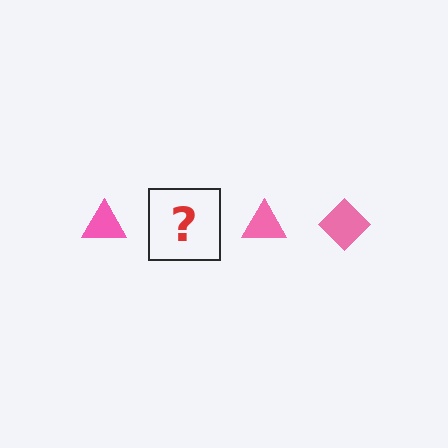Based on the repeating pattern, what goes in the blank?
The blank should be a pink diamond.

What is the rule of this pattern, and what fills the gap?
The rule is that the pattern cycles through triangle, diamond shapes in pink. The gap should be filled with a pink diamond.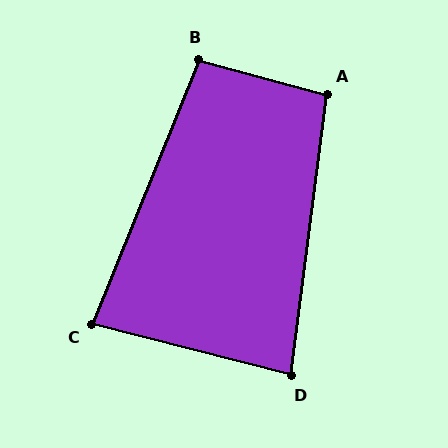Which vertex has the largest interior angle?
A, at approximately 98 degrees.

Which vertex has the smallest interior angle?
C, at approximately 82 degrees.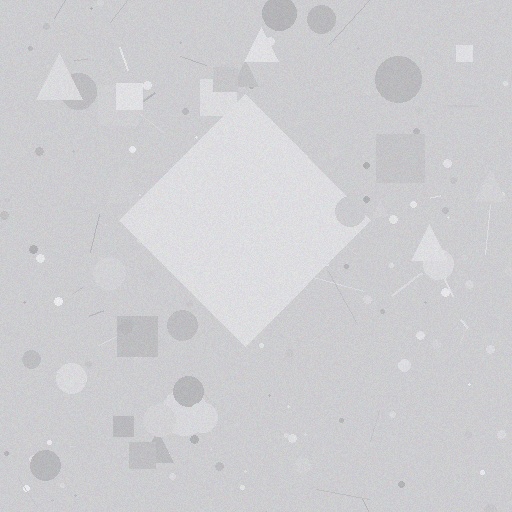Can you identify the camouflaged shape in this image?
The camouflaged shape is a diamond.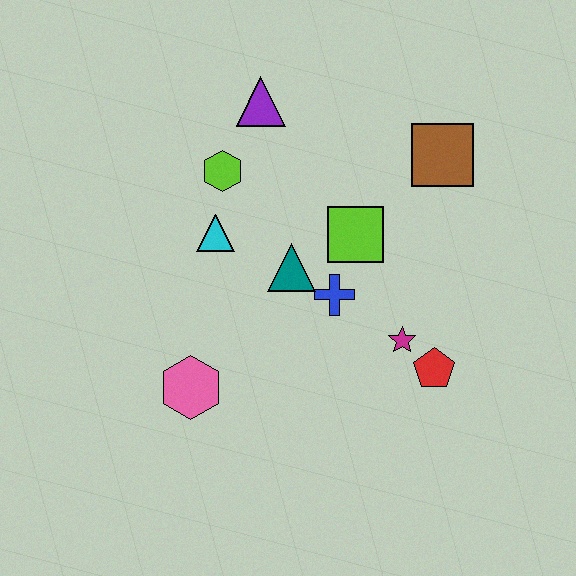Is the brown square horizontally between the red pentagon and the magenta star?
No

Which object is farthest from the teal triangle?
The brown square is farthest from the teal triangle.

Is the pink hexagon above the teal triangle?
No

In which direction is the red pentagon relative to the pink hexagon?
The red pentagon is to the right of the pink hexagon.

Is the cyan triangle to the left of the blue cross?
Yes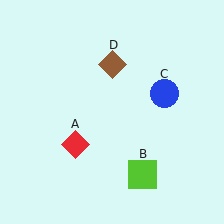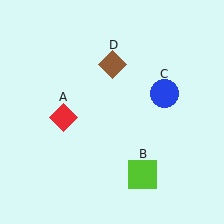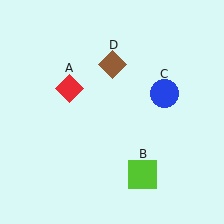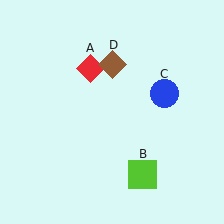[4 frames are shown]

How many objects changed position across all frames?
1 object changed position: red diamond (object A).